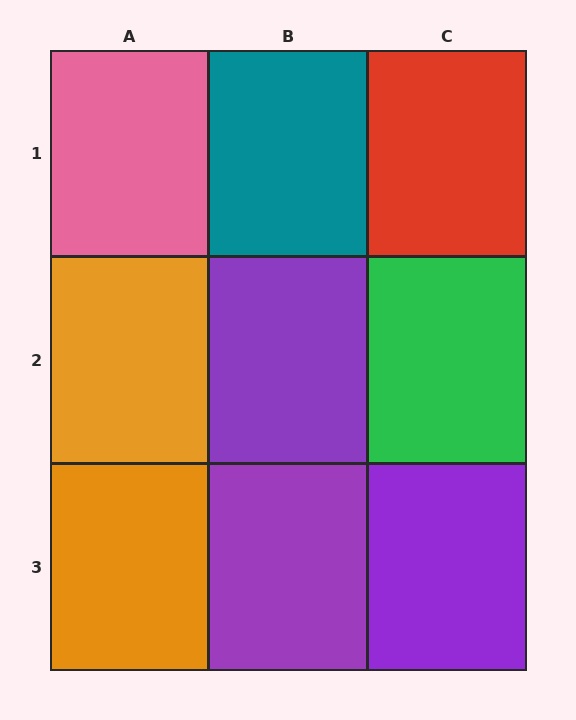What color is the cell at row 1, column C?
Red.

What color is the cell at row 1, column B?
Teal.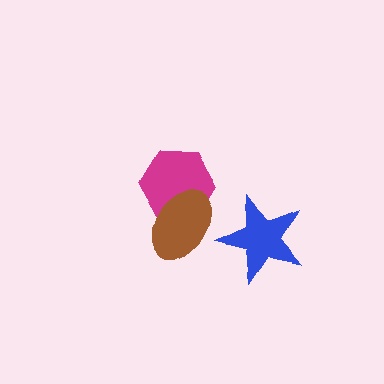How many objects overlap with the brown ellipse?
1 object overlaps with the brown ellipse.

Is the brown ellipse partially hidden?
No, no other shape covers it.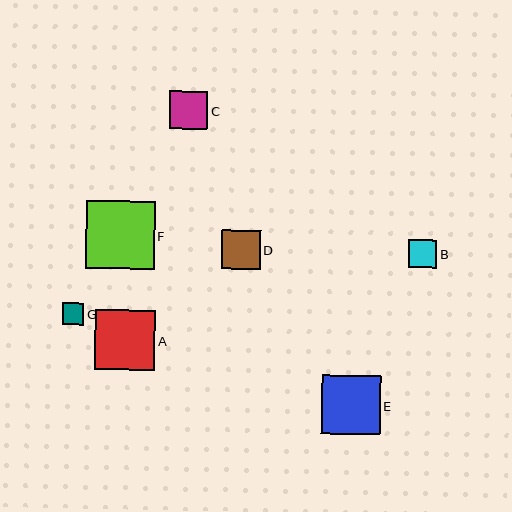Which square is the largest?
Square F is the largest with a size of approximately 68 pixels.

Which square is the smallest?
Square G is the smallest with a size of approximately 21 pixels.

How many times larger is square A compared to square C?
Square A is approximately 1.6 times the size of square C.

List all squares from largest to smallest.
From largest to smallest: F, A, E, D, C, B, G.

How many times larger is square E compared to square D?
Square E is approximately 1.5 times the size of square D.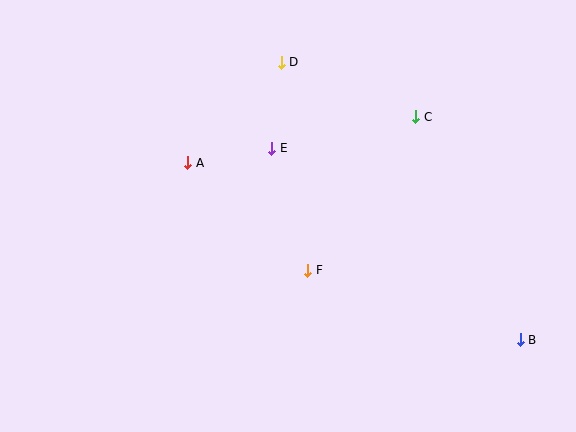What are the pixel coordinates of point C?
Point C is at (416, 117).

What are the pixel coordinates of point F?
Point F is at (308, 270).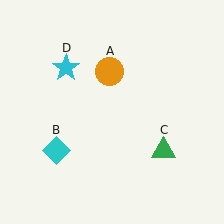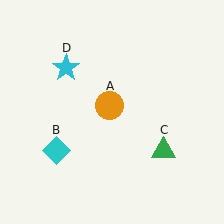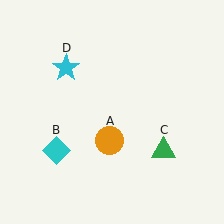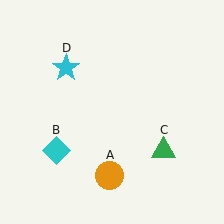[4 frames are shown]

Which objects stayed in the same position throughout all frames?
Cyan diamond (object B) and green triangle (object C) and cyan star (object D) remained stationary.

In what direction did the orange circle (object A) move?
The orange circle (object A) moved down.